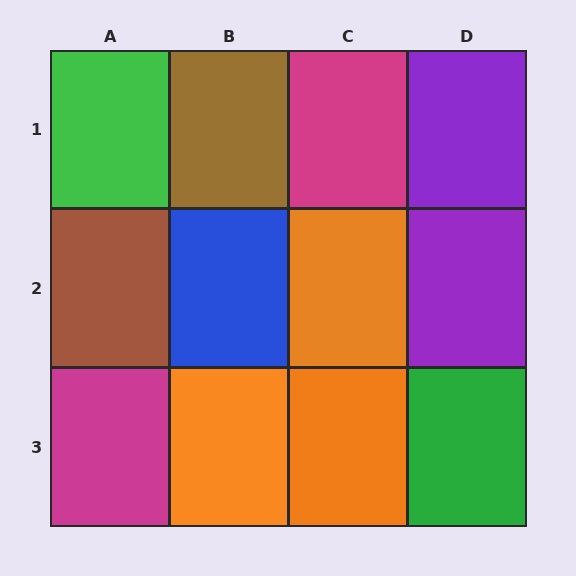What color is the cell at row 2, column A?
Brown.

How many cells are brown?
2 cells are brown.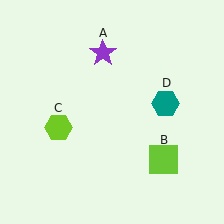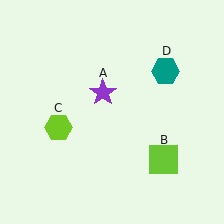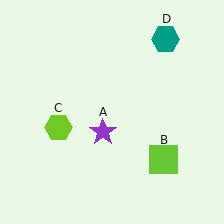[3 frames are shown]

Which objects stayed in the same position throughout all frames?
Lime square (object B) and lime hexagon (object C) remained stationary.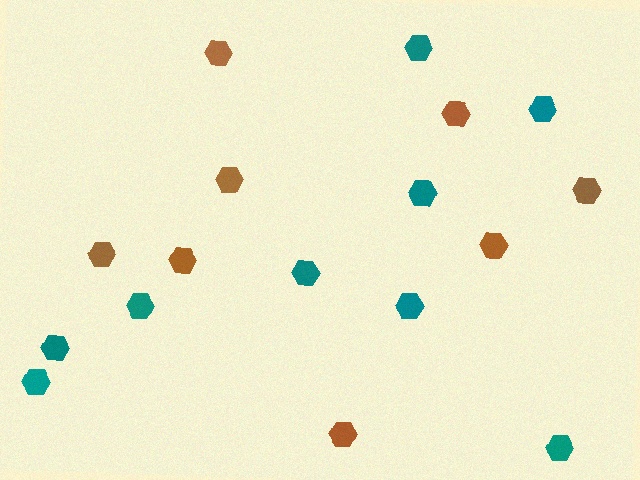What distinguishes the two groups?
There are 2 groups: one group of brown hexagons (8) and one group of teal hexagons (9).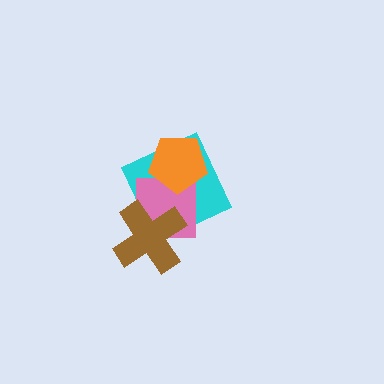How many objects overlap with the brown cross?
2 objects overlap with the brown cross.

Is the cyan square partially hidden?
Yes, it is partially covered by another shape.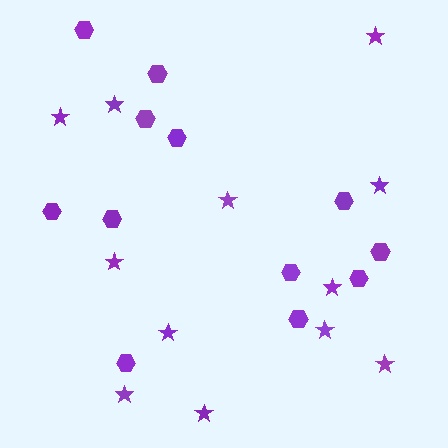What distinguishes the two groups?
There are 2 groups: one group of stars (12) and one group of hexagons (12).